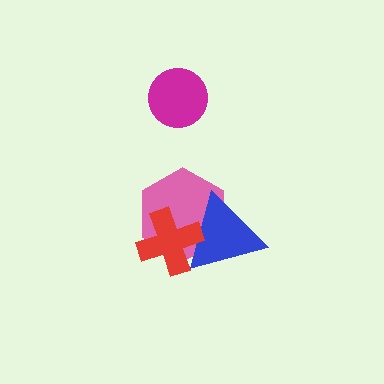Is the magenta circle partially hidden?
No, no other shape covers it.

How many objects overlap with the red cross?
2 objects overlap with the red cross.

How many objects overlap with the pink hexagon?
2 objects overlap with the pink hexagon.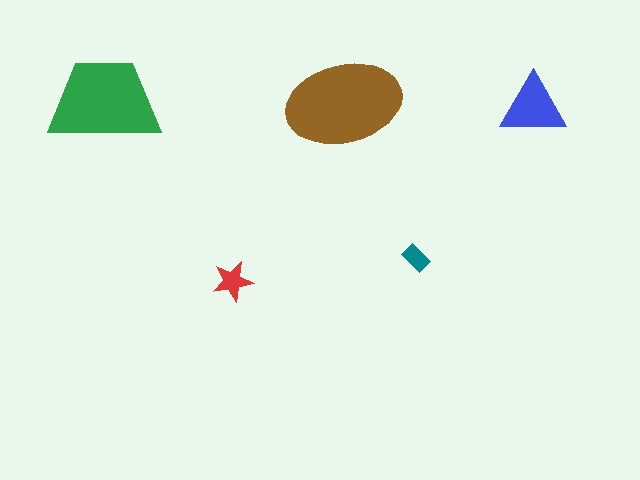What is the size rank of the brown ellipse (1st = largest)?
1st.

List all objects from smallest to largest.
The teal rectangle, the red star, the blue triangle, the green trapezoid, the brown ellipse.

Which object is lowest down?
The red star is bottommost.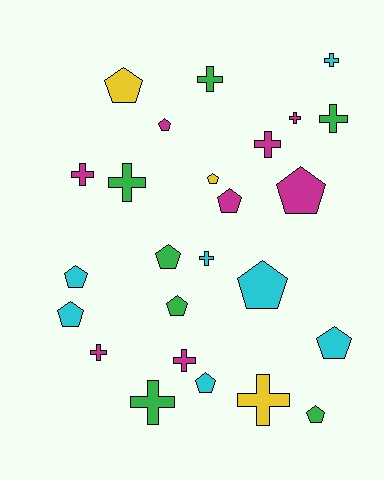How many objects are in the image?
There are 25 objects.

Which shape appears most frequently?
Pentagon, with 13 objects.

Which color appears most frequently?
Magenta, with 8 objects.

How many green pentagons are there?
There are 3 green pentagons.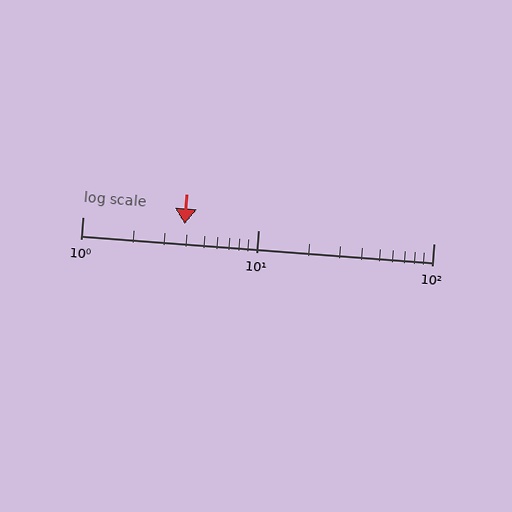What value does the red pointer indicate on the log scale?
The pointer indicates approximately 3.8.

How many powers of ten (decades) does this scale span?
The scale spans 2 decades, from 1 to 100.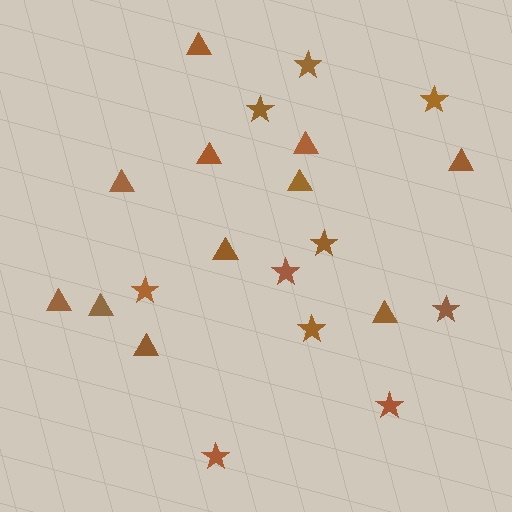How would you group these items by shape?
There are 2 groups: one group of stars (10) and one group of triangles (11).